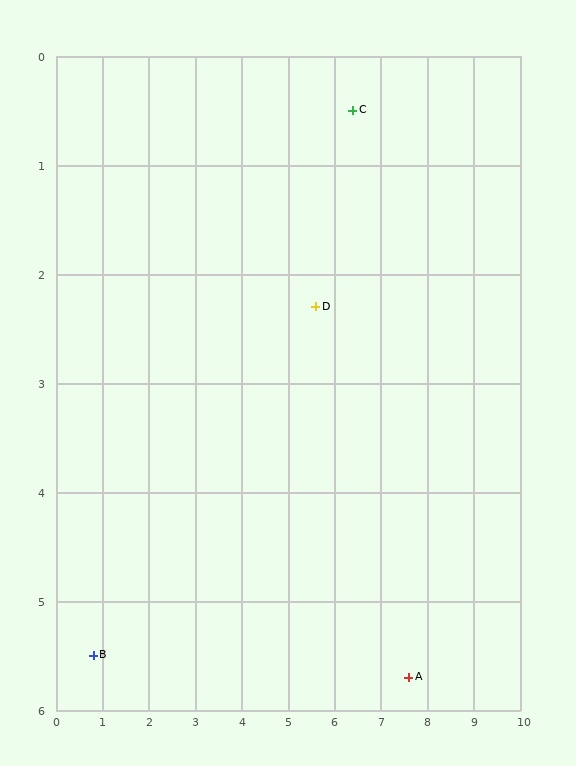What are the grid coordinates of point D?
Point D is at approximately (5.6, 2.3).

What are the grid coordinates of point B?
Point B is at approximately (0.8, 5.5).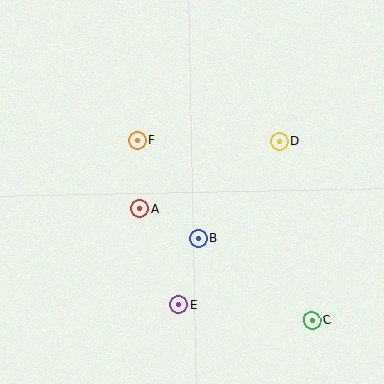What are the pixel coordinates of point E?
Point E is at (179, 305).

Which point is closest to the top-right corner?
Point D is closest to the top-right corner.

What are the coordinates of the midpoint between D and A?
The midpoint between D and A is at (210, 175).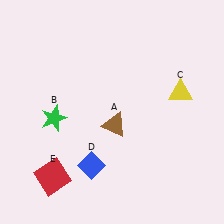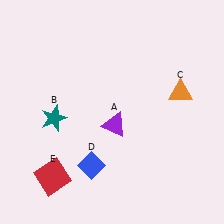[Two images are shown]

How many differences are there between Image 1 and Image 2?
There are 3 differences between the two images.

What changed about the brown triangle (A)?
In Image 1, A is brown. In Image 2, it changed to purple.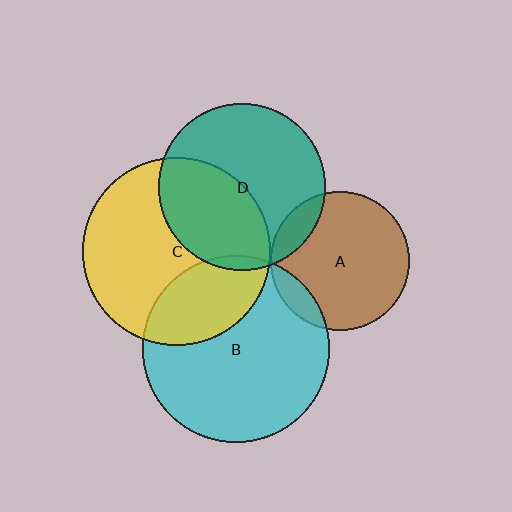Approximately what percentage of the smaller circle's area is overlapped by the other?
Approximately 10%.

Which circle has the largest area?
Circle B (cyan).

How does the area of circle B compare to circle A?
Approximately 1.8 times.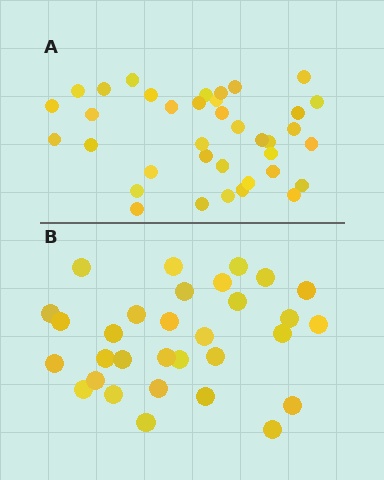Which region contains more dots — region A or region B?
Region A (the top region) has more dots.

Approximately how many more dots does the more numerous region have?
Region A has about 6 more dots than region B.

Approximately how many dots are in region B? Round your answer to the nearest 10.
About 30 dots. (The exact count is 31, which rounds to 30.)